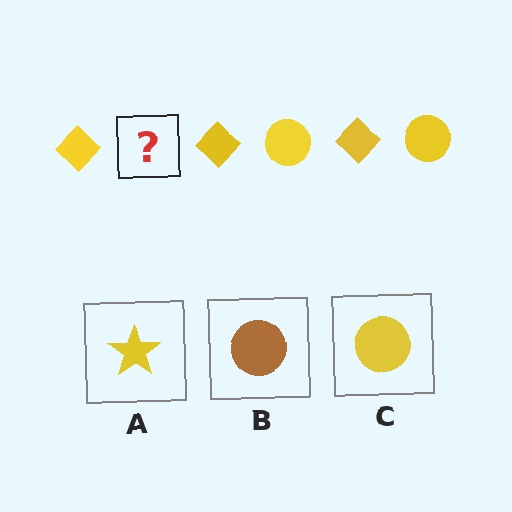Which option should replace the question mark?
Option C.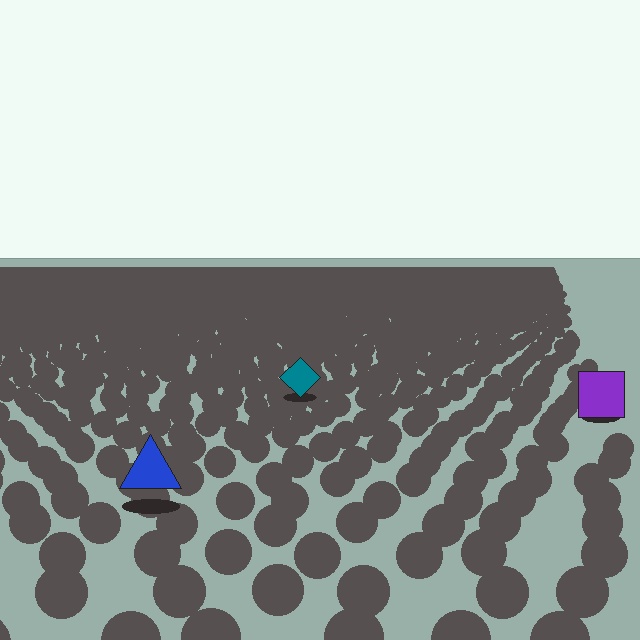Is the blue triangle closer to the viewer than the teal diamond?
Yes. The blue triangle is closer — you can tell from the texture gradient: the ground texture is coarser near it.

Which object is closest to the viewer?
The blue triangle is closest. The texture marks near it are larger and more spread out.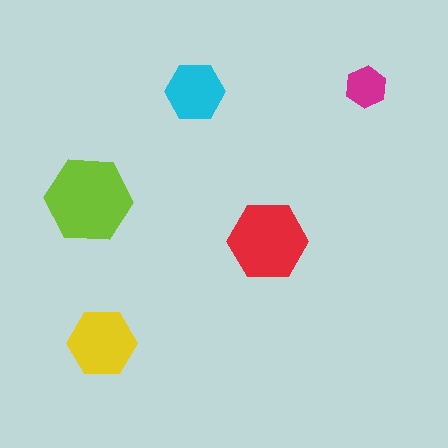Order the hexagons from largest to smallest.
the lime one, the red one, the yellow one, the cyan one, the magenta one.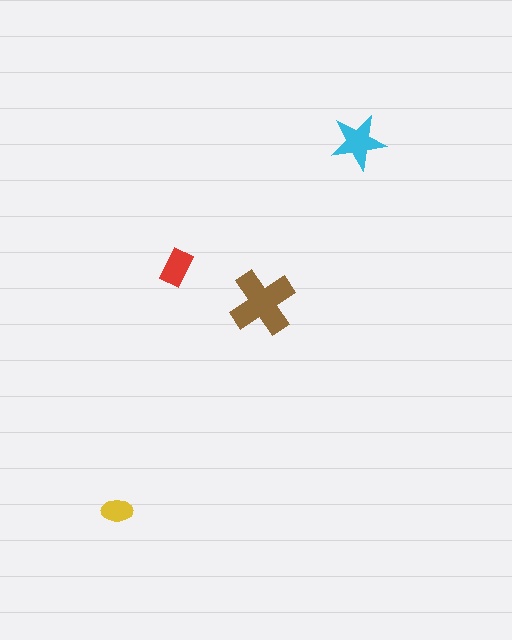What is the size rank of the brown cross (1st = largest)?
1st.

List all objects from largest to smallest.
The brown cross, the cyan star, the red rectangle, the yellow ellipse.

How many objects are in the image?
There are 4 objects in the image.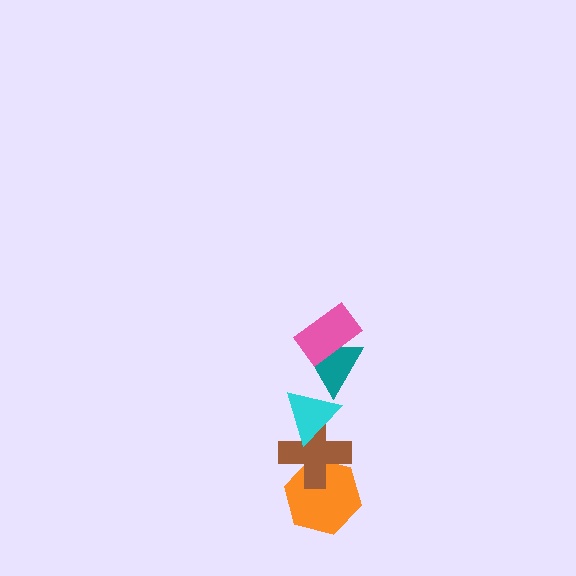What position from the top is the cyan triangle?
The cyan triangle is 3rd from the top.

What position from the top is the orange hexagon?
The orange hexagon is 5th from the top.